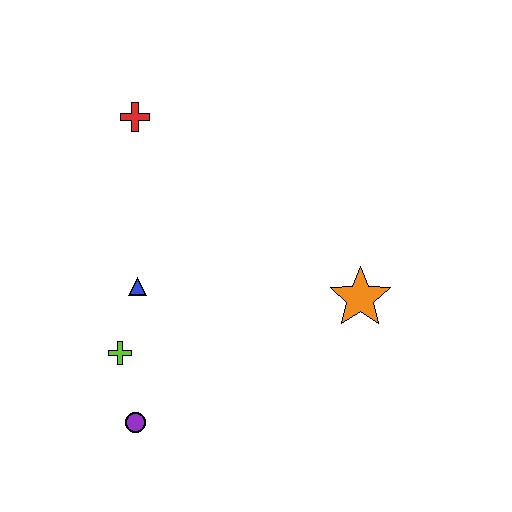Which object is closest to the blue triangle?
The lime cross is closest to the blue triangle.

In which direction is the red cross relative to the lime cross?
The red cross is above the lime cross.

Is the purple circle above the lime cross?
No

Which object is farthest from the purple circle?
The red cross is farthest from the purple circle.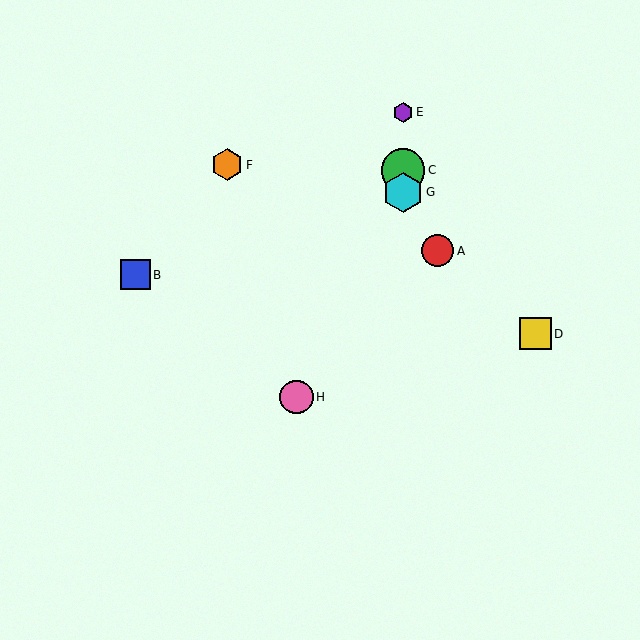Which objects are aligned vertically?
Objects C, E, G are aligned vertically.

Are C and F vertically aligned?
No, C is at x≈403 and F is at x≈227.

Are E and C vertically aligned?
Yes, both are at x≈403.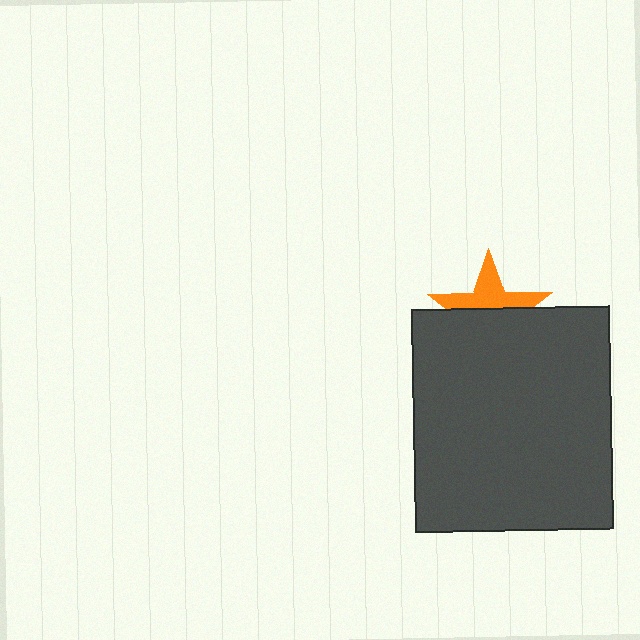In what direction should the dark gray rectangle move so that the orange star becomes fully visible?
The dark gray rectangle should move down. That is the shortest direction to clear the overlap and leave the orange star fully visible.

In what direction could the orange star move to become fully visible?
The orange star could move up. That would shift it out from behind the dark gray rectangle entirely.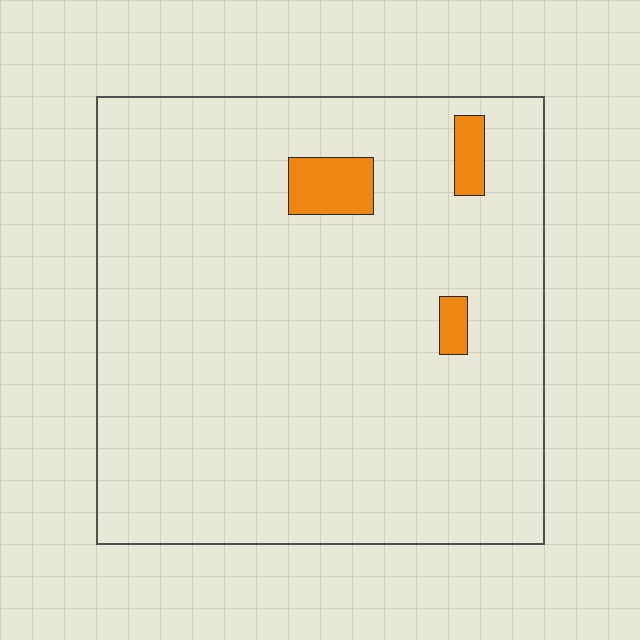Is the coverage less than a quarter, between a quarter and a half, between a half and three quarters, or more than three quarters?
Less than a quarter.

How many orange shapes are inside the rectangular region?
3.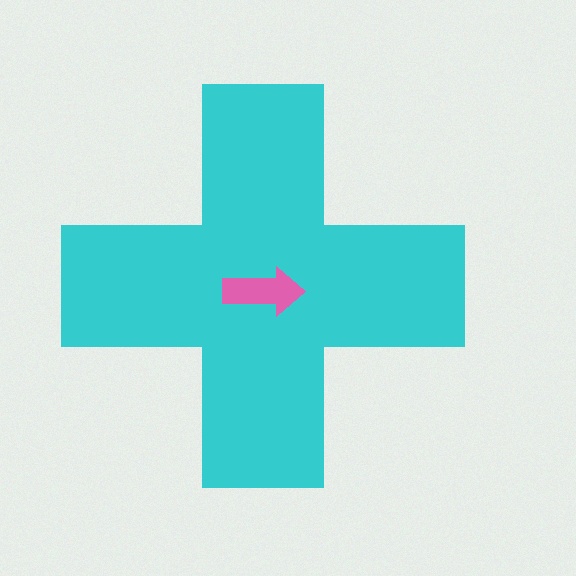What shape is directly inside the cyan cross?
The pink arrow.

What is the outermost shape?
The cyan cross.